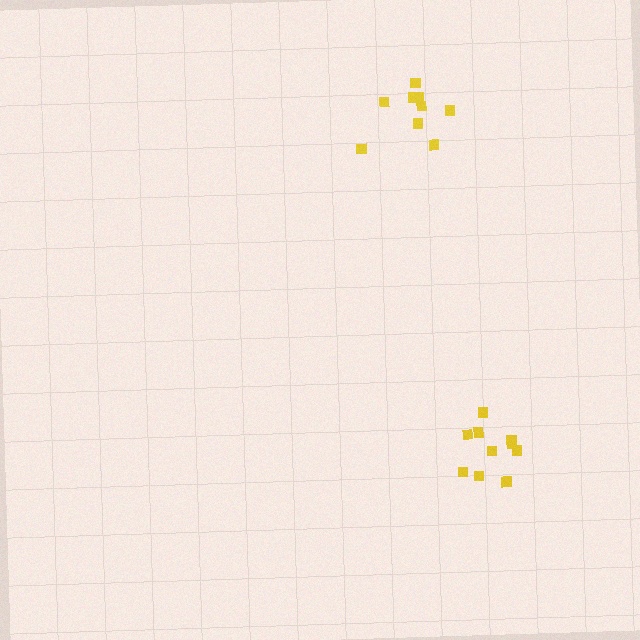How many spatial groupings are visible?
There are 2 spatial groupings.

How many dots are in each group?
Group 1: 9 dots, Group 2: 10 dots (19 total).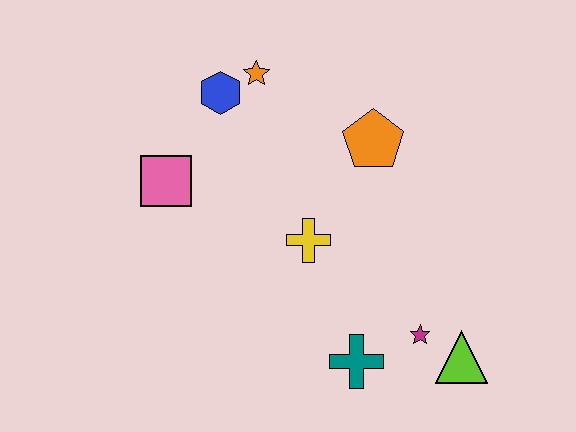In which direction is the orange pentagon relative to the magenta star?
The orange pentagon is above the magenta star.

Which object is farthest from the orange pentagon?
The lime triangle is farthest from the orange pentagon.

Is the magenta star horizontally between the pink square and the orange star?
No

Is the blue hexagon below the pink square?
No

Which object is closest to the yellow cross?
The orange pentagon is closest to the yellow cross.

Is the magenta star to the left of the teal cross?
No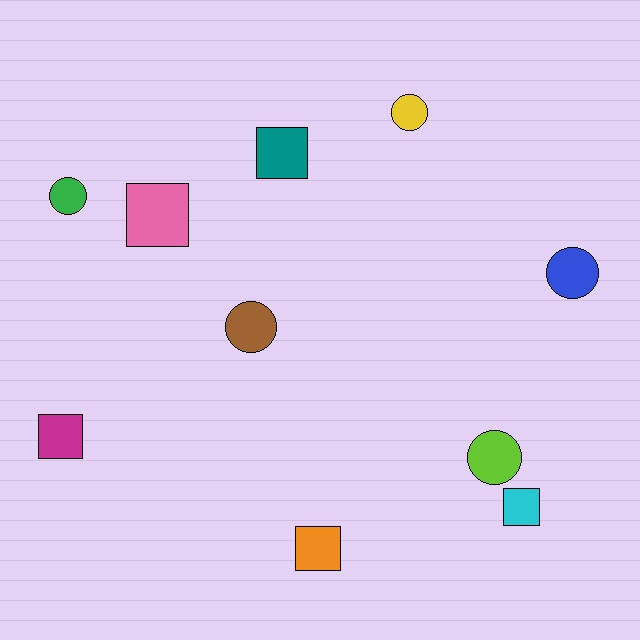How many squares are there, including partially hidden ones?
There are 5 squares.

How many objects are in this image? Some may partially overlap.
There are 10 objects.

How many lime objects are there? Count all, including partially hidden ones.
There is 1 lime object.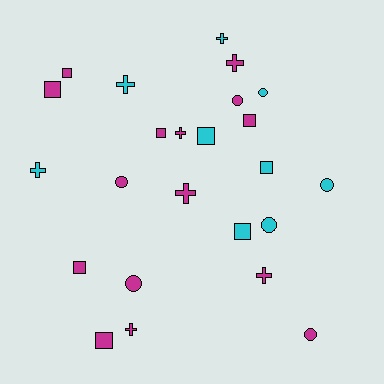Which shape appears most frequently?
Square, with 9 objects.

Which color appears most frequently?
Magenta, with 15 objects.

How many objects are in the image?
There are 24 objects.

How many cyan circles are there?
There are 3 cyan circles.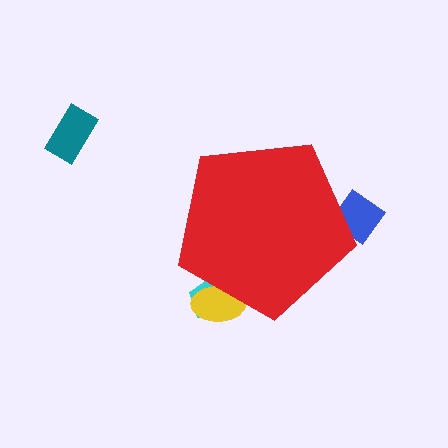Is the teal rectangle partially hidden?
No, the teal rectangle is fully visible.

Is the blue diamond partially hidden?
Yes, the blue diamond is partially hidden behind the red pentagon.